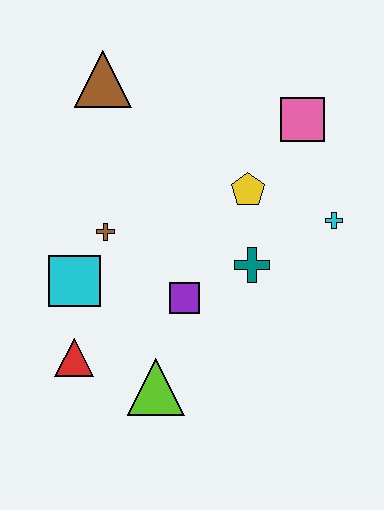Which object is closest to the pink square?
The yellow pentagon is closest to the pink square.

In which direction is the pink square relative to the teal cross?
The pink square is above the teal cross.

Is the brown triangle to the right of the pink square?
No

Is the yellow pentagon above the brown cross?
Yes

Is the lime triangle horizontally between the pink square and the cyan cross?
No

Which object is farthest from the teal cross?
The brown triangle is farthest from the teal cross.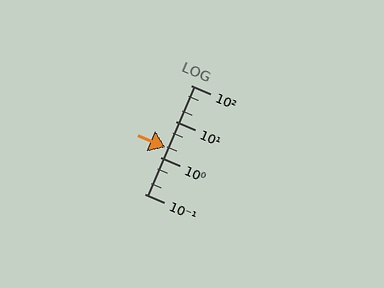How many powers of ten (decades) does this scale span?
The scale spans 3 decades, from 0.1 to 100.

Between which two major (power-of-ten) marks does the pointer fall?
The pointer is between 1 and 10.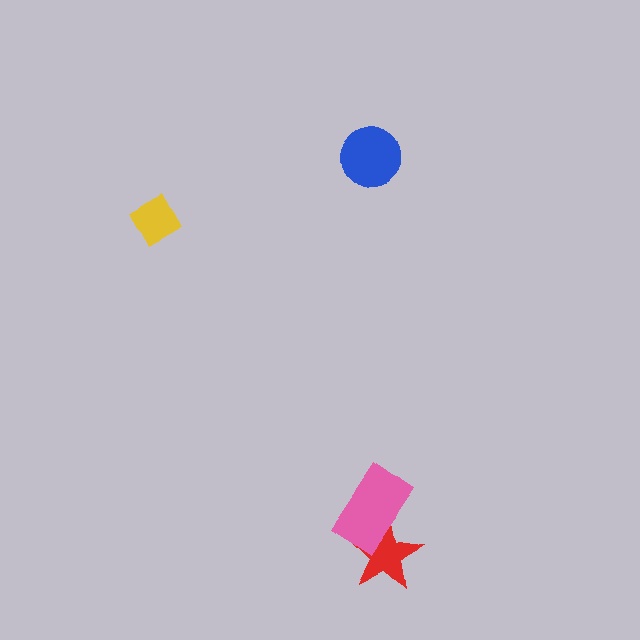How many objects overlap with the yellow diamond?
0 objects overlap with the yellow diamond.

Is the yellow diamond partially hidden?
No, no other shape covers it.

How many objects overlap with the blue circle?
0 objects overlap with the blue circle.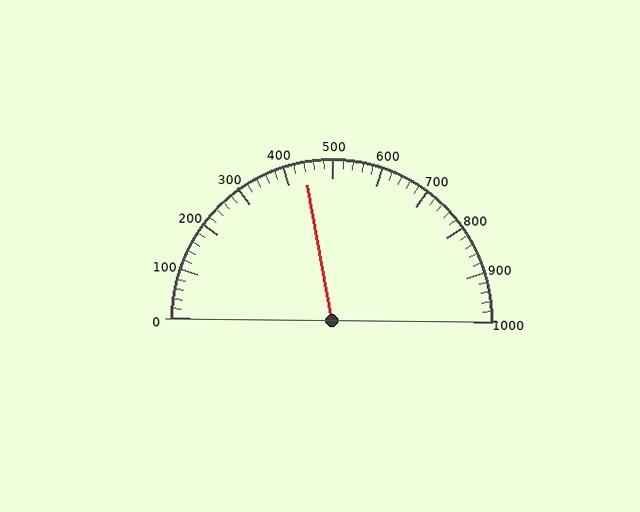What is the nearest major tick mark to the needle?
The nearest major tick mark is 400.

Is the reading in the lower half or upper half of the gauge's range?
The reading is in the lower half of the range (0 to 1000).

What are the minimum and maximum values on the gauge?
The gauge ranges from 0 to 1000.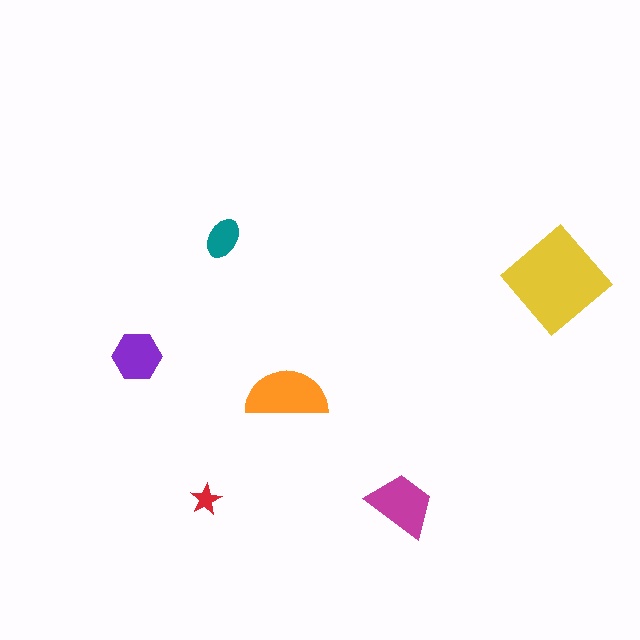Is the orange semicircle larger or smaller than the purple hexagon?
Larger.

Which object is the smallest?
The red star.